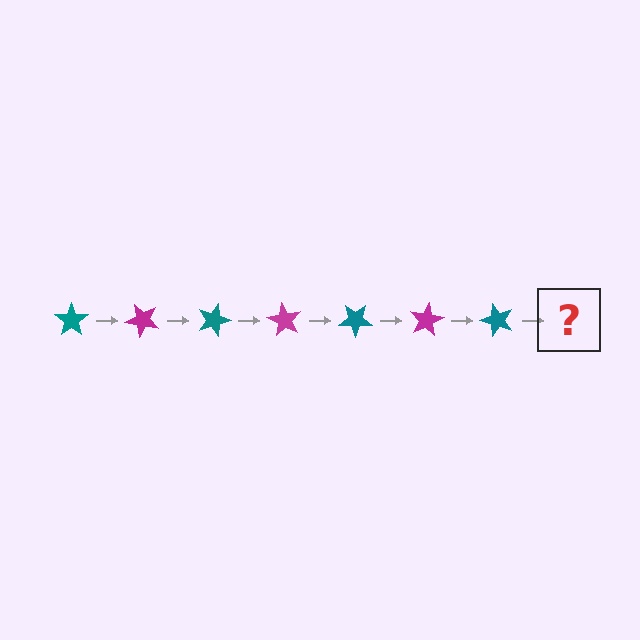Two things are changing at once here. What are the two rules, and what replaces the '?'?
The two rules are that it rotates 45 degrees each step and the color cycles through teal and magenta. The '?' should be a magenta star, rotated 315 degrees from the start.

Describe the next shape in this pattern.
It should be a magenta star, rotated 315 degrees from the start.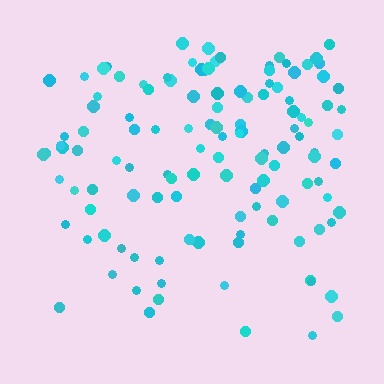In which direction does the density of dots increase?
From bottom to top, with the top side densest.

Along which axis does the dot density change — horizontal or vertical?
Vertical.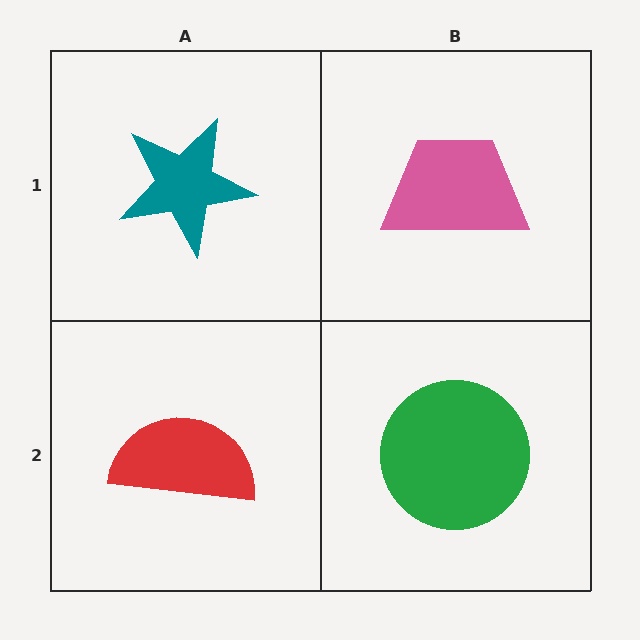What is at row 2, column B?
A green circle.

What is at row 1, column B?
A pink trapezoid.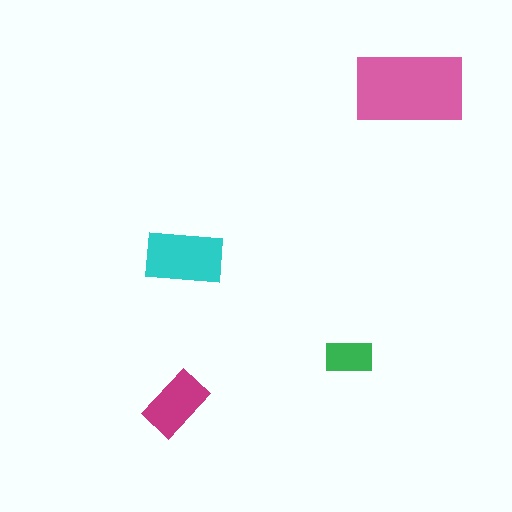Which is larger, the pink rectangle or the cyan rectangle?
The pink one.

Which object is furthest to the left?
The magenta rectangle is leftmost.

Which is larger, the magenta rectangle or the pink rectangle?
The pink one.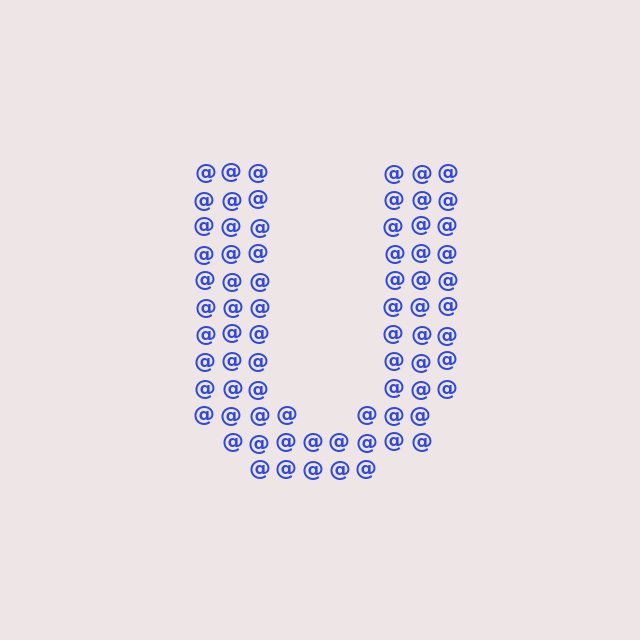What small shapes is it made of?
It is made of small at signs.